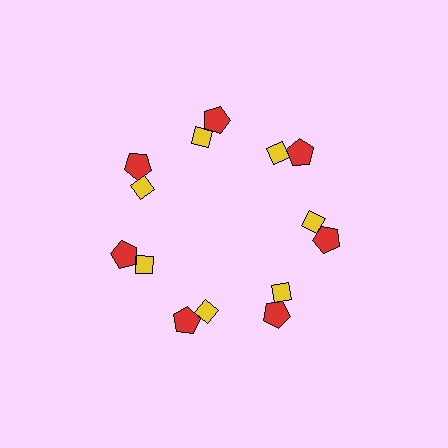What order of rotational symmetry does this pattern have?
This pattern has 7-fold rotational symmetry.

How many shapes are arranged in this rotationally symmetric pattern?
There are 14 shapes, arranged in 7 groups of 2.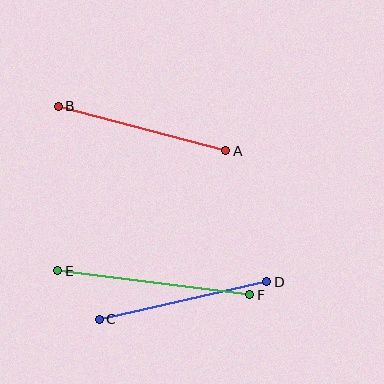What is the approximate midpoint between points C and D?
The midpoint is at approximately (183, 300) pixels.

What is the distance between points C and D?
The distance is approximately 172 pixels.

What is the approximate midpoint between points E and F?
The midpoint is at approximately (154, 283) pixels.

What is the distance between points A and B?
The distance is approximately 173 pixels.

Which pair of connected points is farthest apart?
Points E and F are farthest apart.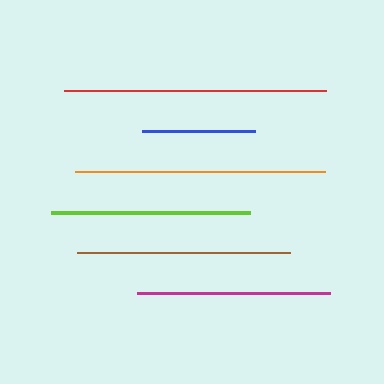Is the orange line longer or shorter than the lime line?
The orange line is longer than the lime line.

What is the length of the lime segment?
The lime segment is approximately 199 pixels long.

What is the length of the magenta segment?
The magenta segment is approximately 193 pixels long.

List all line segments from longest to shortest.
From longest to shortest: red, orange, brown, lime, magenta, blue.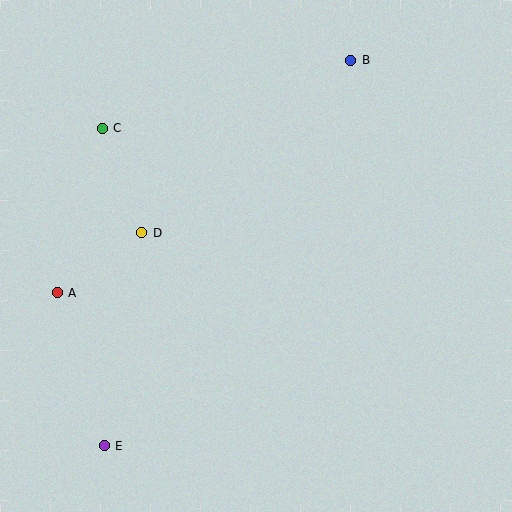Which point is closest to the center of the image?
Point D at (142, 233) is closest to the center.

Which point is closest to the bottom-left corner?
Point E is closest to the bottom-left corner.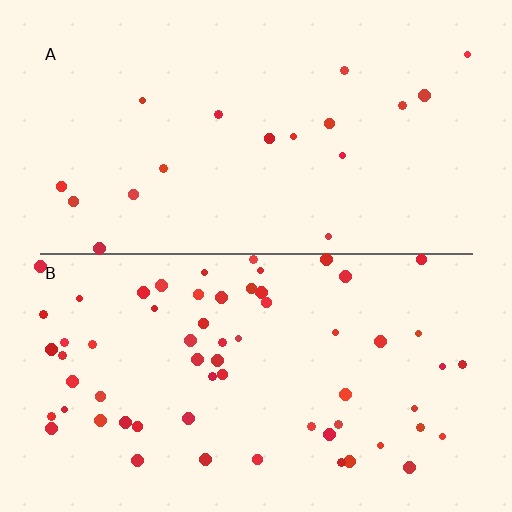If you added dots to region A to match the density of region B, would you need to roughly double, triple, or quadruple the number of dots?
Approximately triple.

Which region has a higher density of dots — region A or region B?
B (the bottom).